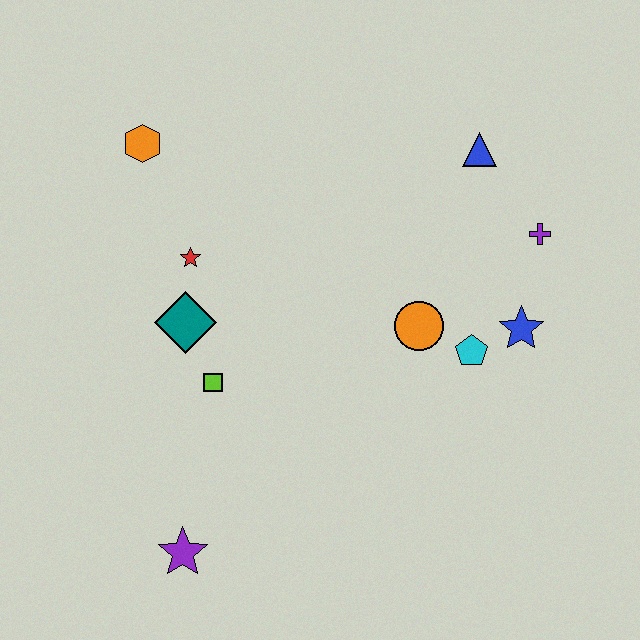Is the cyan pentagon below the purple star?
No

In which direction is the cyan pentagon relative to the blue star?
The cyan pentagon is to the left of the blue star.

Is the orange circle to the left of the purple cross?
Yes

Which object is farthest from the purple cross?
The purple star is farthest from the purple cross.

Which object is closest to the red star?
The teal diamond is closest to the red star.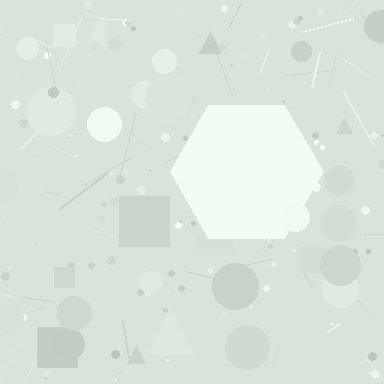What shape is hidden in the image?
A hexagon is hidden in the image.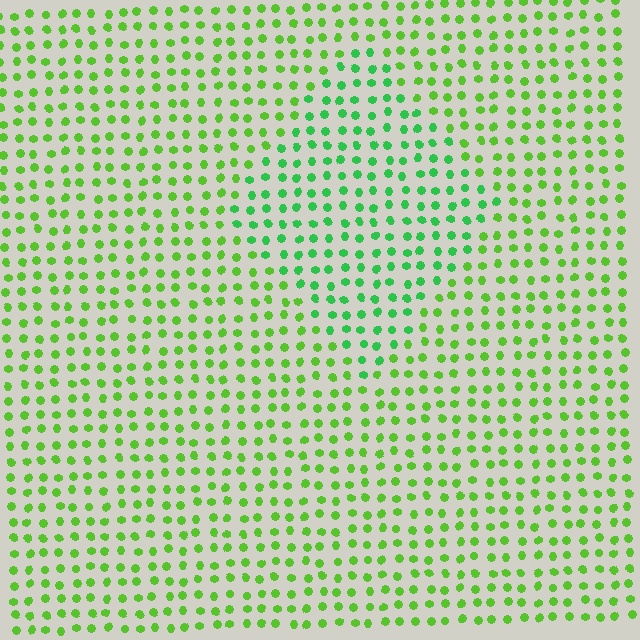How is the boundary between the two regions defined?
The boundary is defined purely by a slight shift in hue (about 29 degrees). Spacing, size, and orientation are identical on both sides.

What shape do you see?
I see a diamond.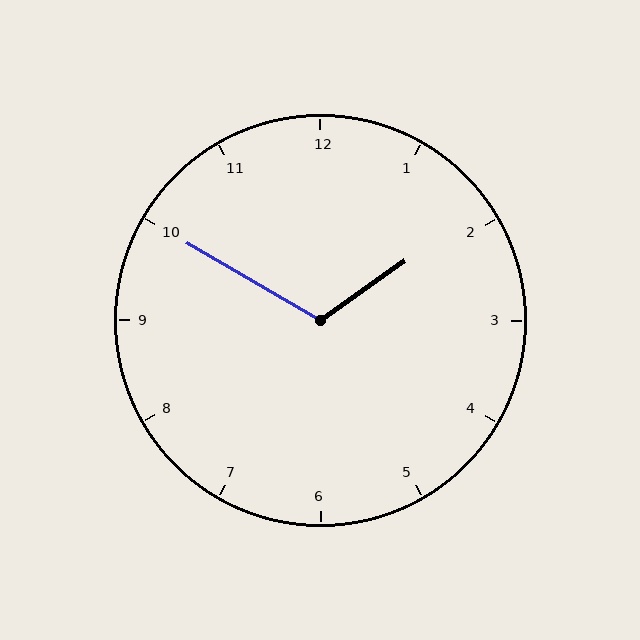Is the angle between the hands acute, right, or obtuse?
It is obtuse.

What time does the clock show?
1:50.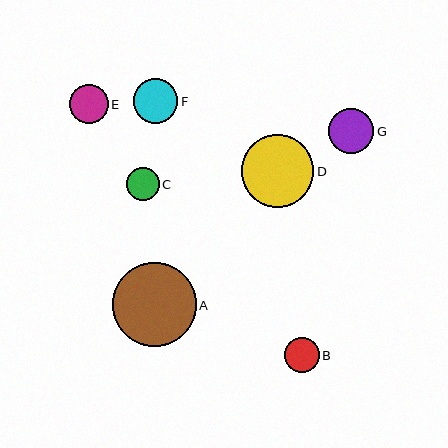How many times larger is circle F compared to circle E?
Circle F is approximately 1.2 times the size of circle E.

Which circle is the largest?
Circle A is the largest with a size of approximately 84 pixels.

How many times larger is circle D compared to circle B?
Circle D is approximately 2.1 times the size of circle B.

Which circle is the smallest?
Circle C is the smallest with a size of approximately 33 pixels.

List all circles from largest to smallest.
From largest to smallest: A, D, G, F, E, B, C.